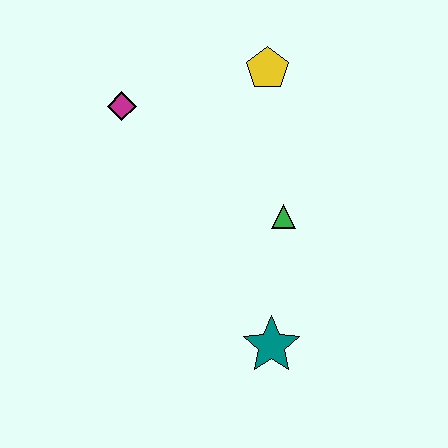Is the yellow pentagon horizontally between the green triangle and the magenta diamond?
Yes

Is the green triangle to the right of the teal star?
Yes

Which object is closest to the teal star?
The green triangle is closest to the teal star.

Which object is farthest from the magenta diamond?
The teal star is farthest from the magenta diamond.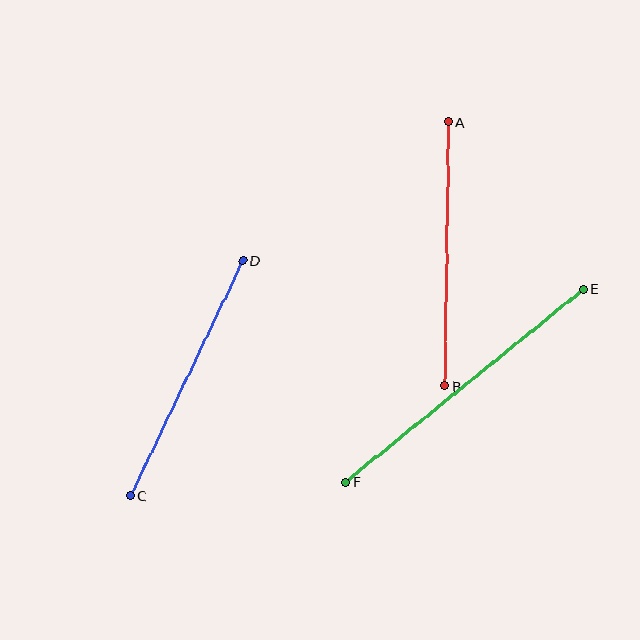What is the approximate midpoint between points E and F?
The midpoint is at approximately (464, 385) pixels.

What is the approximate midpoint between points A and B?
The midpoint is at approximately (447, 254) pixels.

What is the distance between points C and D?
The distance is approximately 261 pixels.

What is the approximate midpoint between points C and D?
The midpoint is at approximately (187, 378) pixels.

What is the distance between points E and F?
The distance is approximately 306 pixels.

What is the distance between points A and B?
The distance is approximately 264 pixels.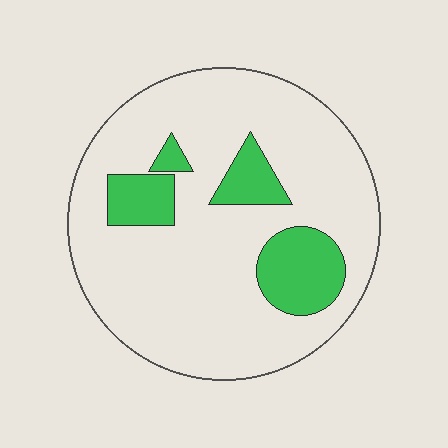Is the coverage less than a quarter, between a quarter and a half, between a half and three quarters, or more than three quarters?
Less than a quarter.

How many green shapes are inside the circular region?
4.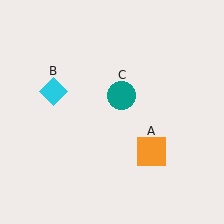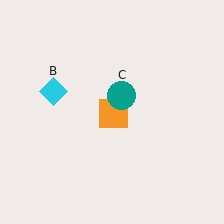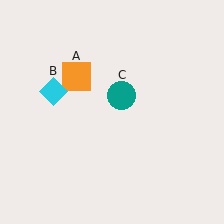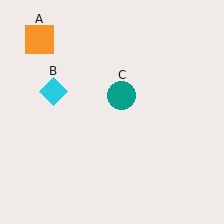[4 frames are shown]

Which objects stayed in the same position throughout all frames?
Cyan diamond (object B) and teal circle (object C) remained stationary.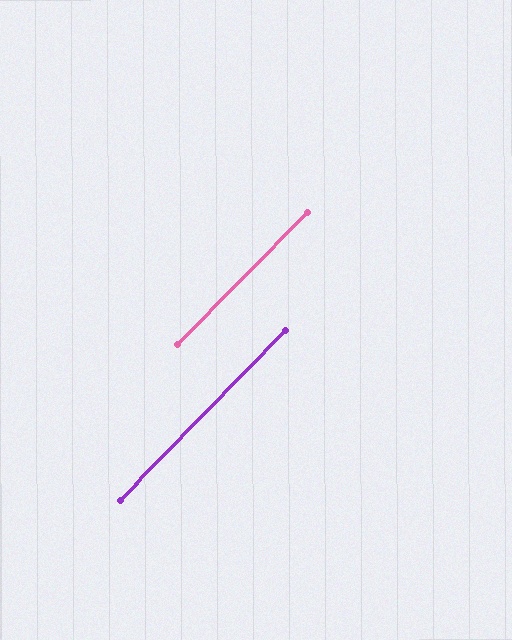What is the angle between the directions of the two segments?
Approximately 0 degrees.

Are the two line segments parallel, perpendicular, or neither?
Parallel — their directions differ by only 0.3°.